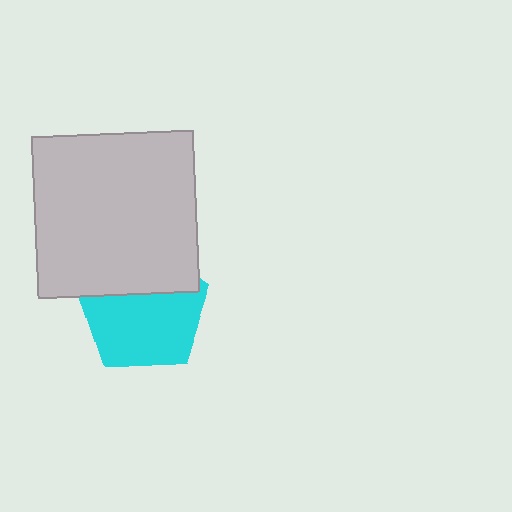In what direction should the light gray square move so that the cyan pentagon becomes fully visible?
The light gray square should move up. That is the shortest direction to clear the overlap and leave the cyan pentagon fully visible.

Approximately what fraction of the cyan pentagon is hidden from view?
Roughly 35% of the cyan pentagon is hidden behind the light gray square.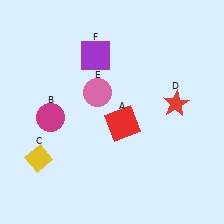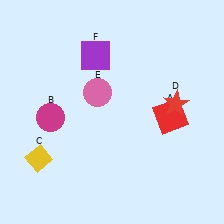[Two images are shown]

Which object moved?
The red square (A) moved right.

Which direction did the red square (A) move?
The red square (A) moved right.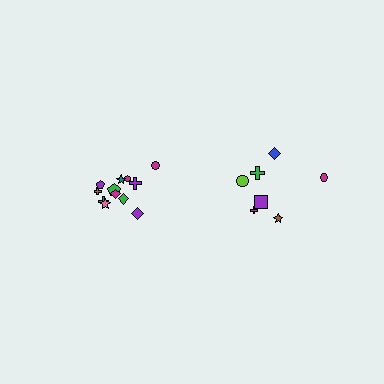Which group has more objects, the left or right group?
The left group.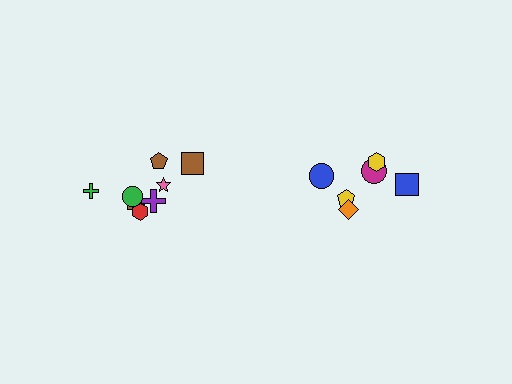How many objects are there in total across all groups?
There are 14 objects.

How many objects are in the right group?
There are 6 objects.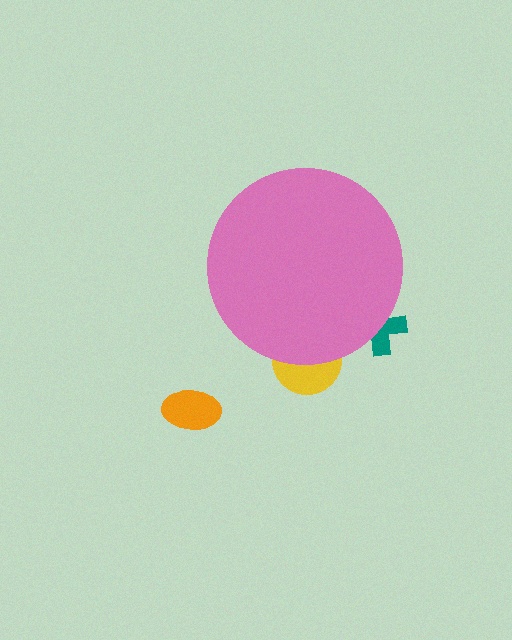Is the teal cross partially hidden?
Yes, the teal cross is partially hidden behind the pink circle.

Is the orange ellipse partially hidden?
No, the orange ellipse is fully visible.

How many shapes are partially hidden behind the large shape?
2 shapes are partially hidden.